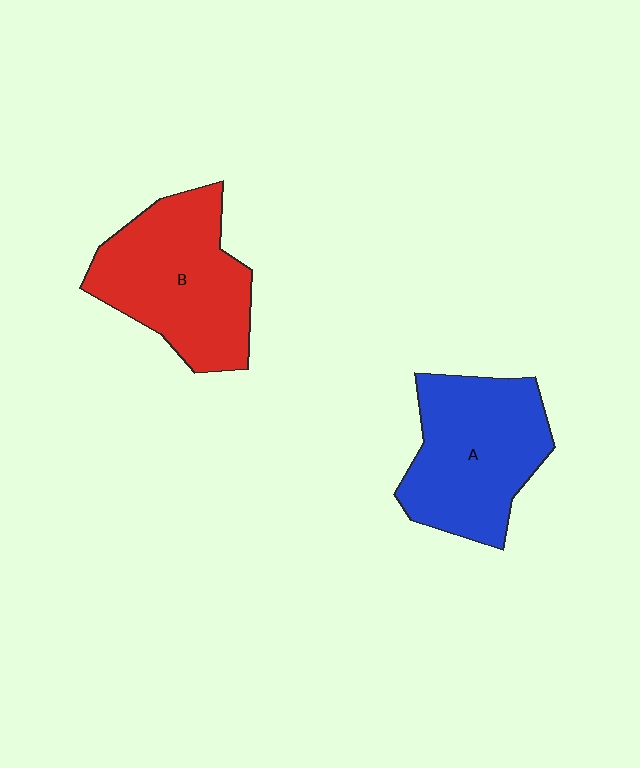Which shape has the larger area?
Shape B (red).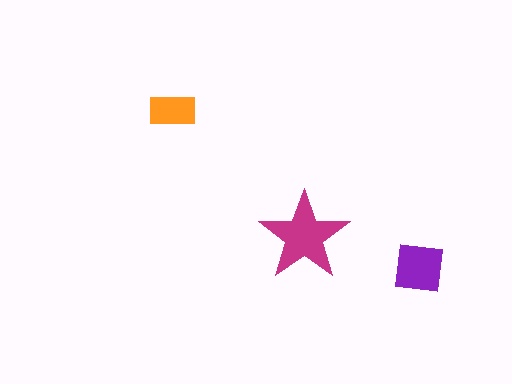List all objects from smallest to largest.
The orange rectangle, the purple square, the magenta star.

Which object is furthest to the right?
The purple square is rightmost.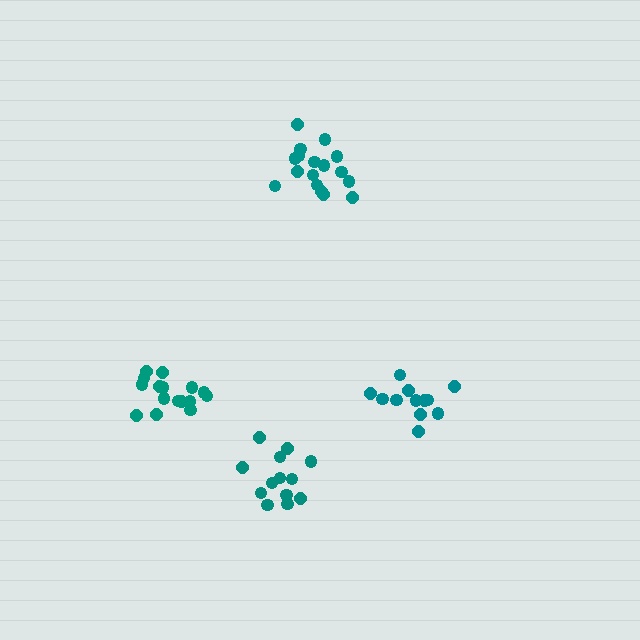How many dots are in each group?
Group 1: 16 dots, Group 2: 13 dots, Group 3: 17 dots, Group 4: 14 dots (60 total).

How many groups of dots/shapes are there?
There are 4 groups.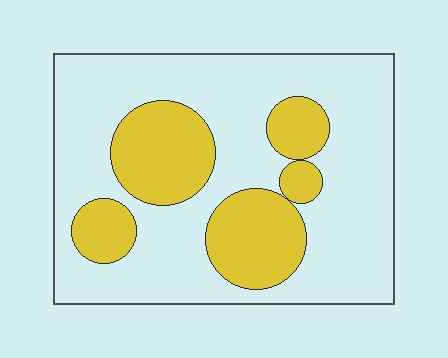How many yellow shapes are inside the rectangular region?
5.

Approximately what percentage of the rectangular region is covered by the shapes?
Approximately 30%.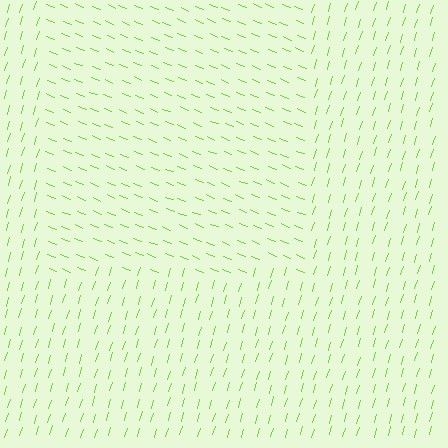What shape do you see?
I see a rectangle.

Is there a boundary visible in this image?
Yes, there is a texture boundary formed by a change in line orientation.